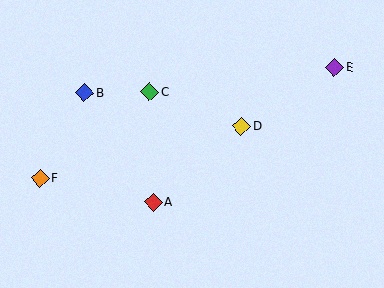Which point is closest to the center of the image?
Point D at (241, 126) is closest to the center.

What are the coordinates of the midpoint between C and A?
The midpoint between C and A is at (152, 147).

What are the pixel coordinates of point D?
Point D is at (241, 126).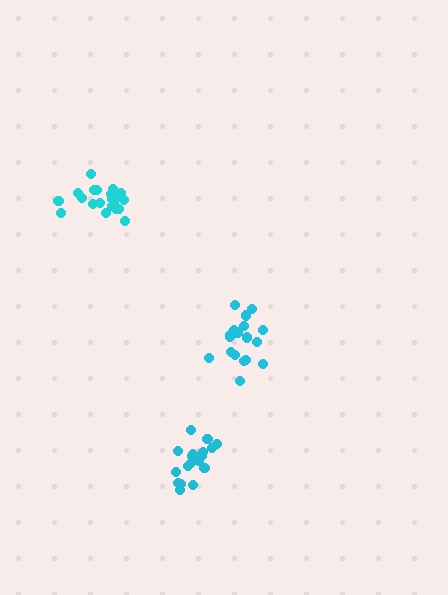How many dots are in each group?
Group 1: 18 dots, Group 2: 20 dots, Group 3: 21 dots (59 total).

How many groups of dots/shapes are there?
There are 3 groups.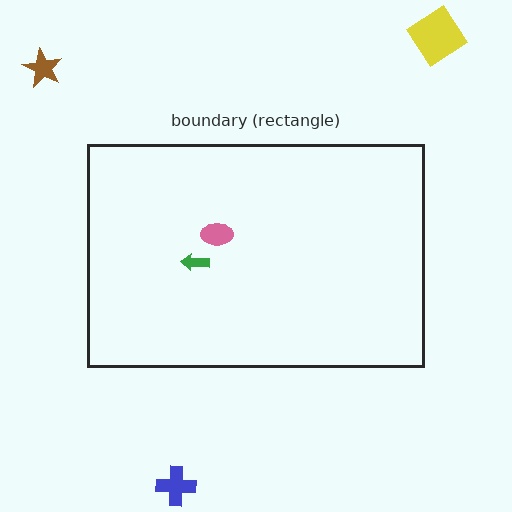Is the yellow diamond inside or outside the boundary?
Outside.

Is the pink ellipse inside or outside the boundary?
Inside.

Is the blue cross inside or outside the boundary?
Outside.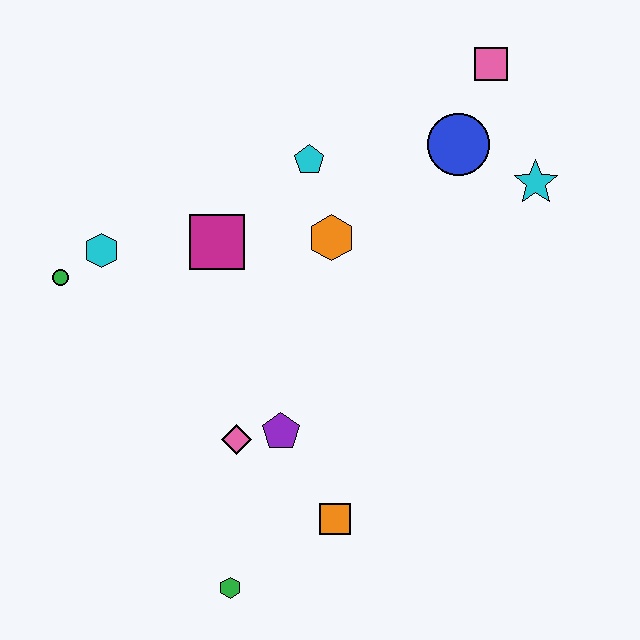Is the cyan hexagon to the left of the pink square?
Yes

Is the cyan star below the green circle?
No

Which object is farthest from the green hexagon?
The pink square is farthest from the green hexagon.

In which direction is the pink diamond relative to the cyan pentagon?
The pink diamond is below the cyan pentagon.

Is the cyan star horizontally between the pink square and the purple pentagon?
No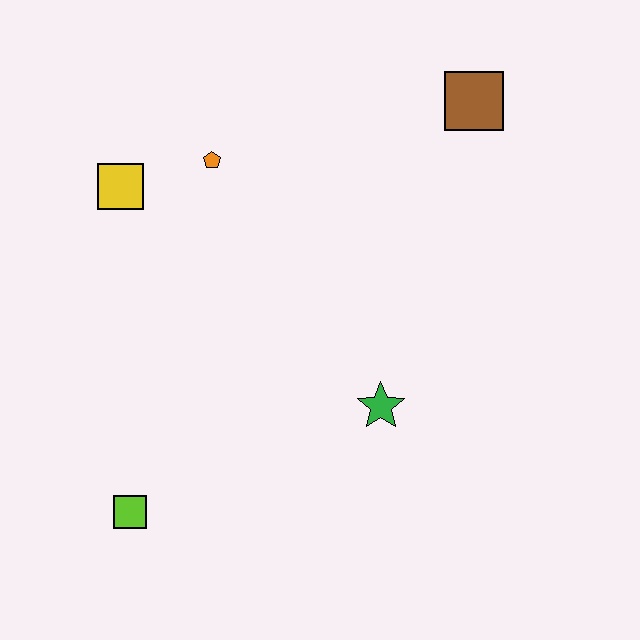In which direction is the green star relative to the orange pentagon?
The green star is below the orange pentagon.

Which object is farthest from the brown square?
The lime square is farthest from the brown square.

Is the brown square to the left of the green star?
No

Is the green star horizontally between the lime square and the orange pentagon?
No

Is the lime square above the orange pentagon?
No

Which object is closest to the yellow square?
The orange pentagon is closest to the yellow square.